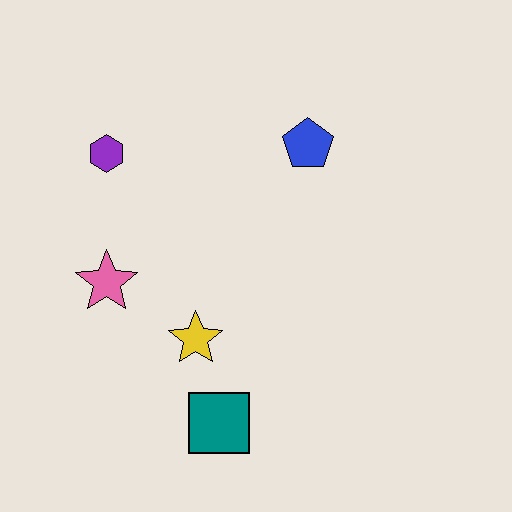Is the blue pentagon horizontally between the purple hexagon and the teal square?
No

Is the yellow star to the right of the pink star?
Yes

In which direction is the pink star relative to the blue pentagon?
The pink star is to the left of the blue pentagon.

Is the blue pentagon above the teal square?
Yes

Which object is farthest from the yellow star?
The blue pentagon is farthest from the yellow star.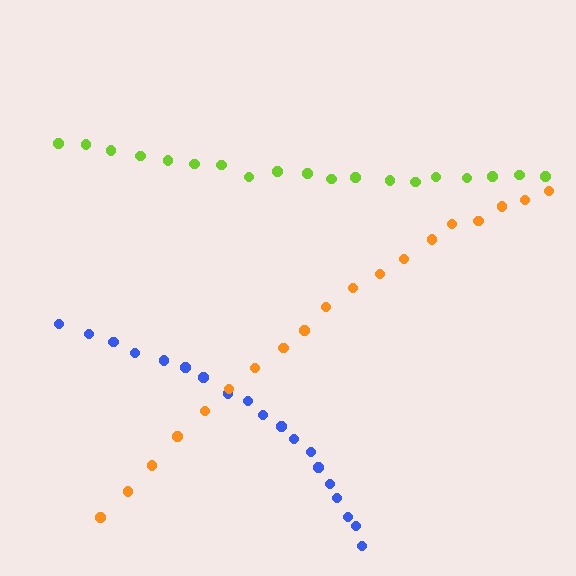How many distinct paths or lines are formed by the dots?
There are 3 distinct paths.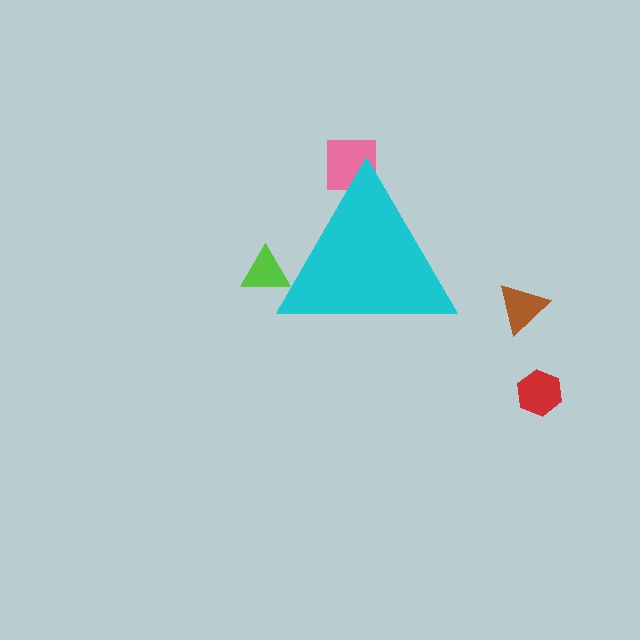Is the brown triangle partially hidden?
No, the brown triangle is fully visible.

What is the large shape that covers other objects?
A cyan triangle.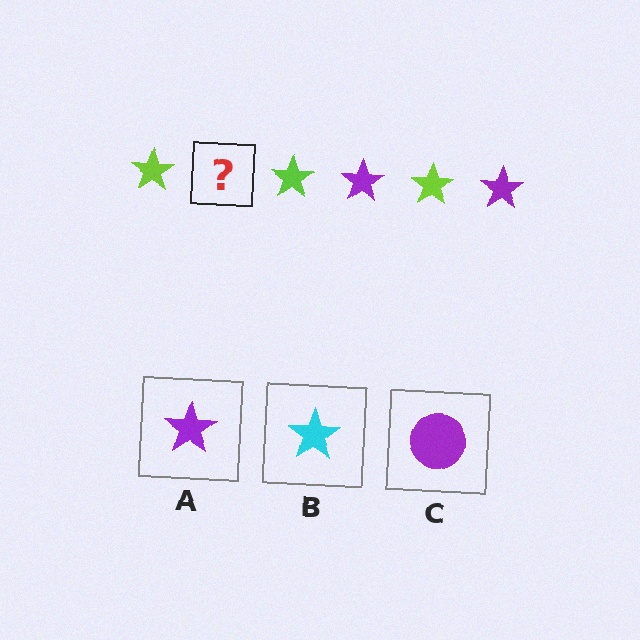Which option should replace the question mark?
Option A.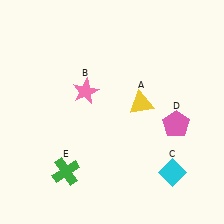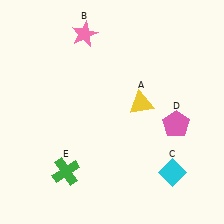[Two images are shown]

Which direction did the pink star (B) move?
The pink star (B) moved up.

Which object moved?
The pink star (B) moved up.